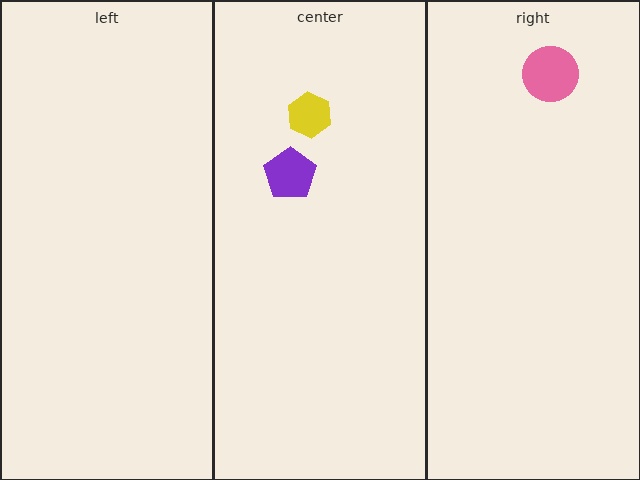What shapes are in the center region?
The purple pentagon, the yellow hexagon.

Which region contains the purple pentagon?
The center region.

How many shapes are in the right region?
1.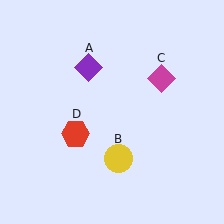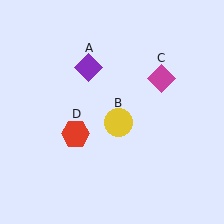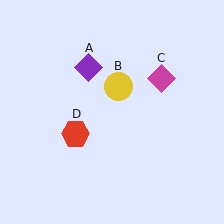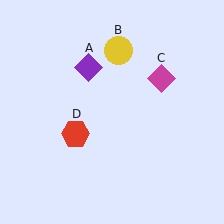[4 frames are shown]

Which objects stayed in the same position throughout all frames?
Purple diamond (object A) and magenta diamond (object C) and red hexagon (object D) remained stationary.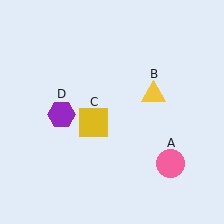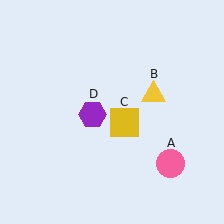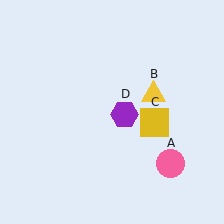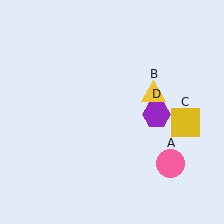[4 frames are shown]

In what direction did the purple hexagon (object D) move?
The purple hexagon (object D) moved right.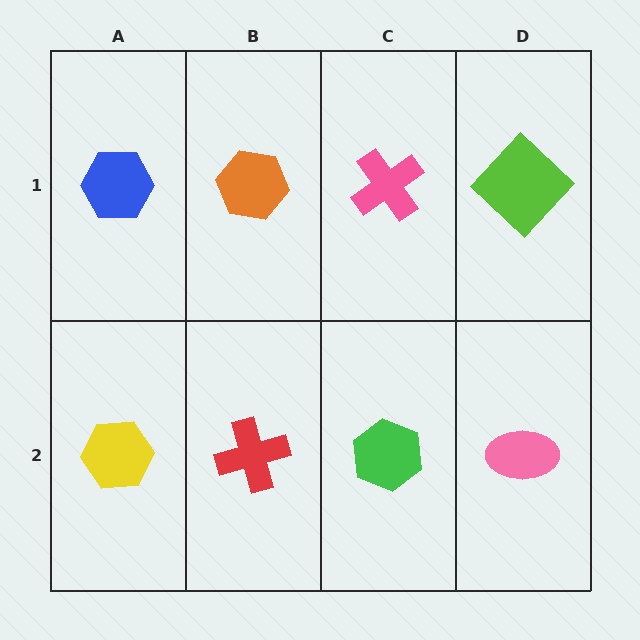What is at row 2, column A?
A yellow hexagon.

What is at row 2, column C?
A green hexagon.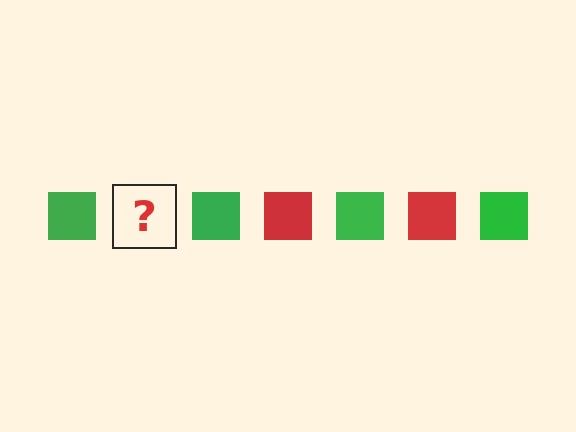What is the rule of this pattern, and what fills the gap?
The rule is that the pattern cycles through green, red squares. The gap should be filled with a red square.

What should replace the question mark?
The question mark should be replaced with a red square.